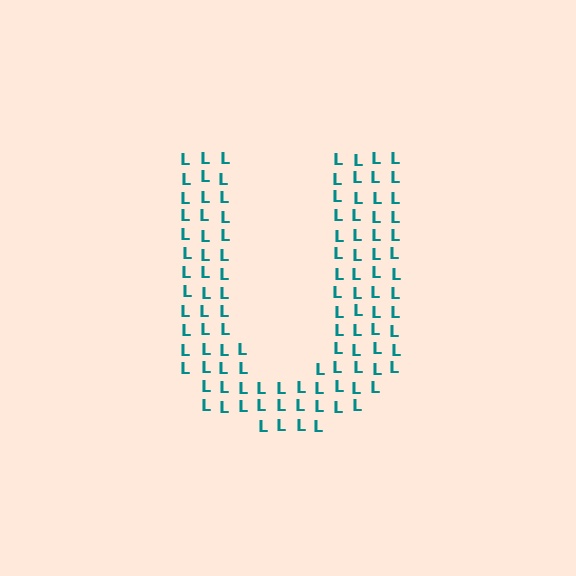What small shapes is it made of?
It is made of small letter L's.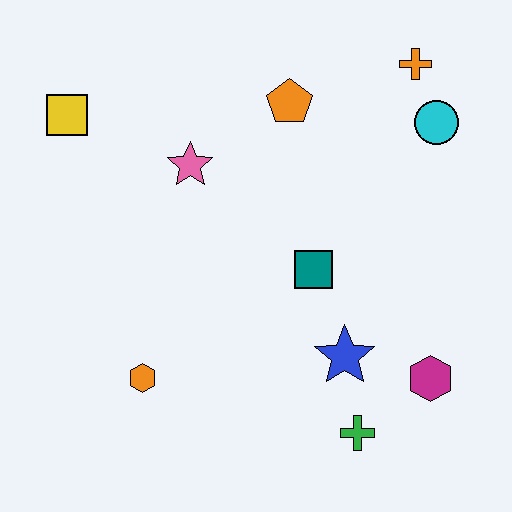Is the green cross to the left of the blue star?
No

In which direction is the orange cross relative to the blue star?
The orange cross is above the blue star.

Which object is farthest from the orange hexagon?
The orange cross is farthest from the orange hexagon.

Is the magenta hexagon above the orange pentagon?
No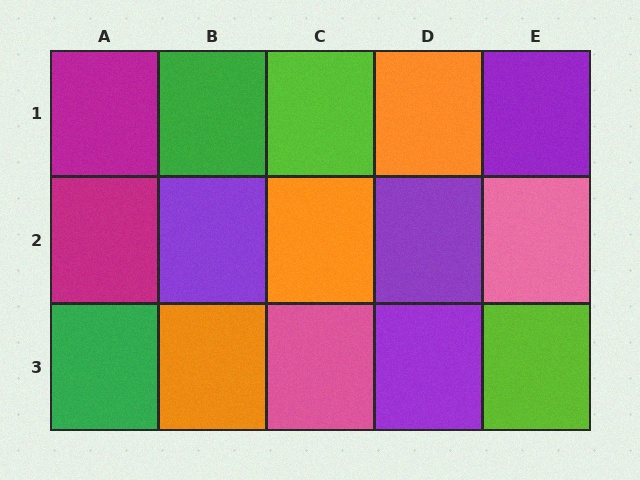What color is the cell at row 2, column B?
Purple.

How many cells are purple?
4 cells are purple.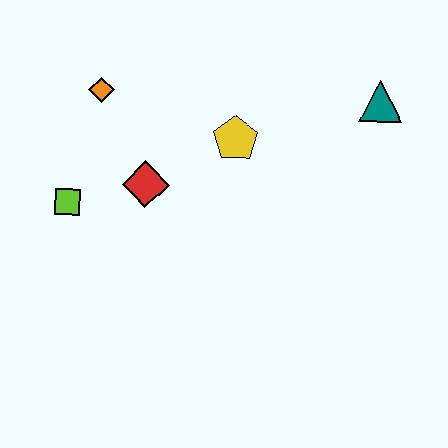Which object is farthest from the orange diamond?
The teal triangle is farthest from the orange diamond.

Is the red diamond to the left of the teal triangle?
Yes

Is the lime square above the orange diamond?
No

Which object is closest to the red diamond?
The lime square is closest to the red diamond.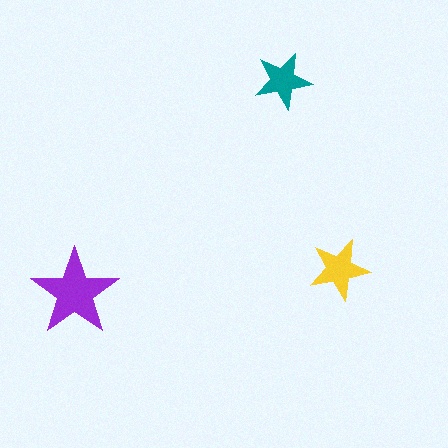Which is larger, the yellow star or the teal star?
The yellow one.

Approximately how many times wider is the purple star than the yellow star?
About 1.5 times wider.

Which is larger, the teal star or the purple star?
The purple one.